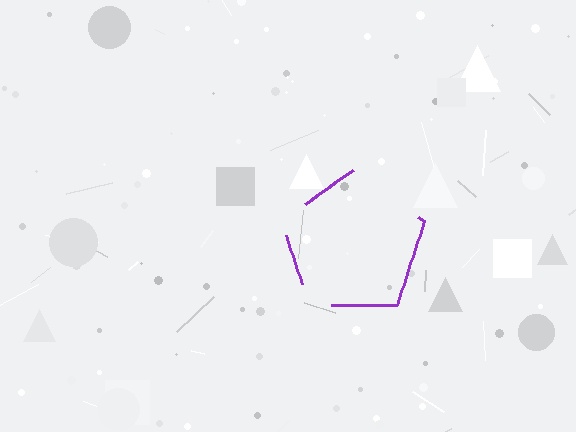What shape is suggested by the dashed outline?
The dashed outline suggests a pentagon.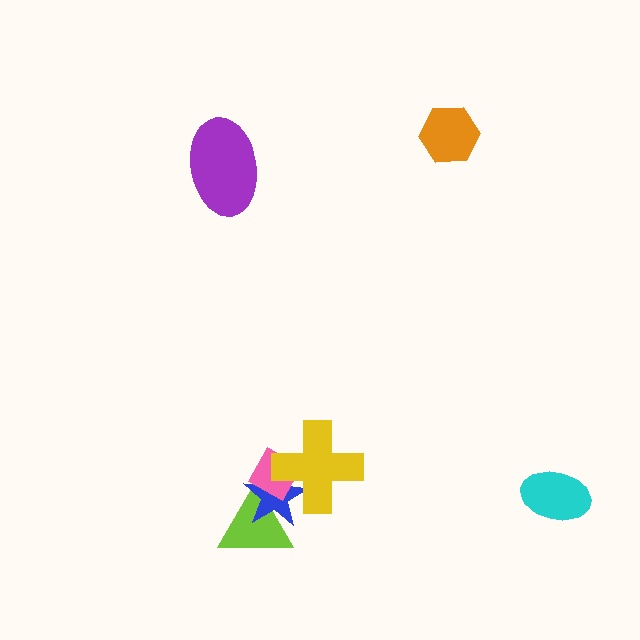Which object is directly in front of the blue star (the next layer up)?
The pink diamond is directly in front of the blue star.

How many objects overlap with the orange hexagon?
0 objects overlap with the orange hexagon.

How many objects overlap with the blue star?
3 objects overlap with the blue star.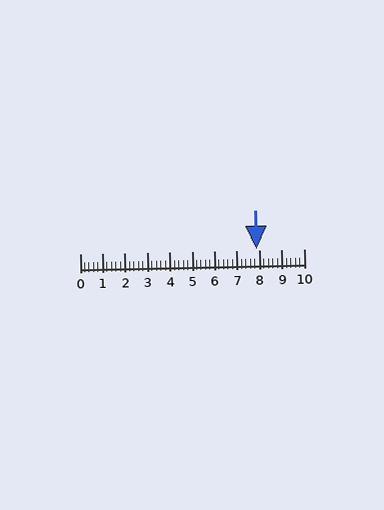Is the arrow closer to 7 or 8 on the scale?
The arrow is closer to 8.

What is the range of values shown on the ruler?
The ruler shows values from 0 to 10.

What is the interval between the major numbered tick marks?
The major tick marks are spaced 1 units apart.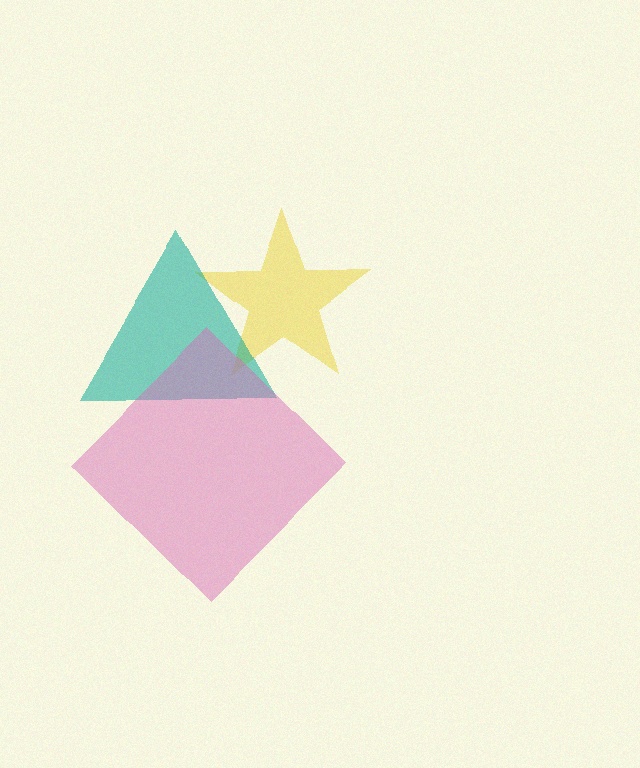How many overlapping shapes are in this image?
There are 3 overlapping shapes in the image.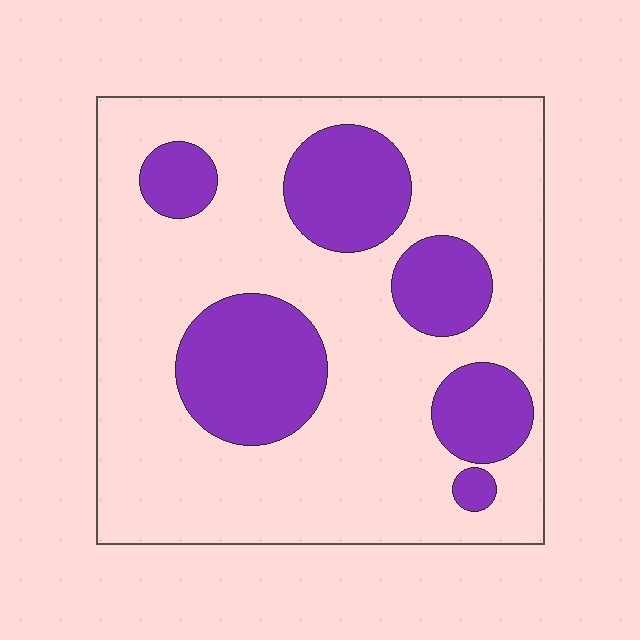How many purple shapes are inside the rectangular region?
6.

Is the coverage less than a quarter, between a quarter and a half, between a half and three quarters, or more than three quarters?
Between a quarter and a half.